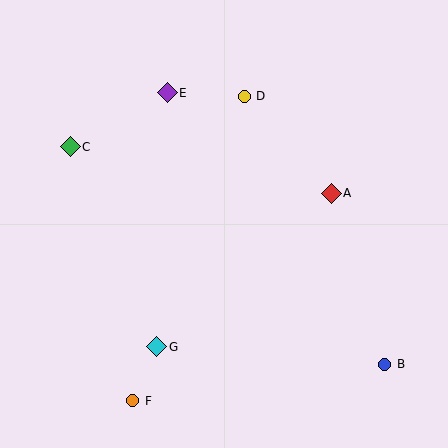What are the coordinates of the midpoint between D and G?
The midpoint between D and G is at (200, 221).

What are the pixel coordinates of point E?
Point E is at (167, 93).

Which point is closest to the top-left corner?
Point C is closest to the top-left corner.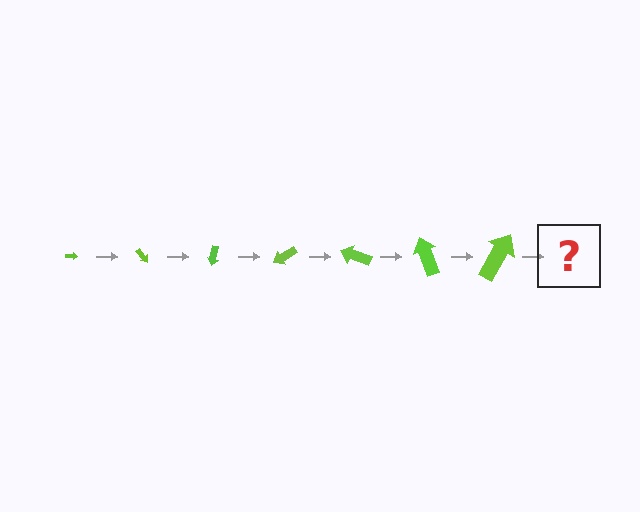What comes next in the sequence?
The next element should be an arrow, larger than the previous one and rotated 350 degrees from the start.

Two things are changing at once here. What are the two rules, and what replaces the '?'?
The two rules are that the arrow grows larger each step and it rotates 50 degrees each step. The '?' should be an arrow, larger than the previous one and rotated 350 degrees from the start.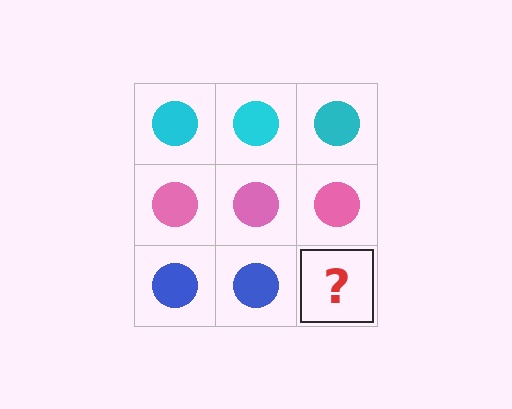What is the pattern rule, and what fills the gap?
The rule is that each row has a consistent color. The gap should be filled with a blue circle.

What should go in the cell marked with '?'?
The missing cell should contain a blue circle.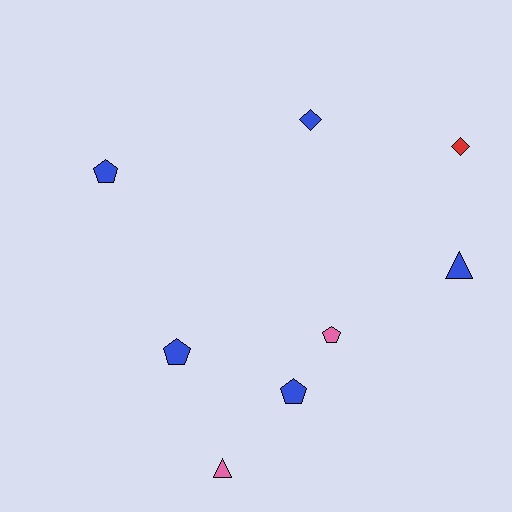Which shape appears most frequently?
Pentagon, with 4 objects.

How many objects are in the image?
There are 8 objects.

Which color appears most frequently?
Blue, with 5 objects.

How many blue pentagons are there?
There are 3 blue pentagons.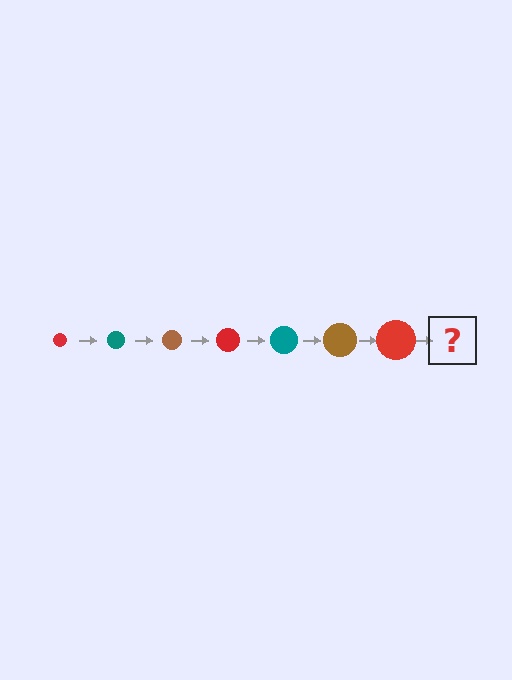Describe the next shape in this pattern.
It should be a teal circle, larger than the previous one.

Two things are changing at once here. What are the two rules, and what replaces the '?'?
The two rules are that the circle grows larger each step and the color cycles through red, teal, and brown. The '?' should be a teal circle, larger than the previous one.